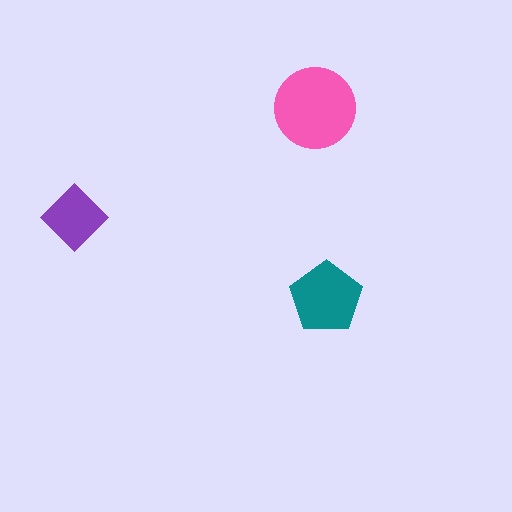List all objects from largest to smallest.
The pink circle, the teal pentagon, the purple diamond.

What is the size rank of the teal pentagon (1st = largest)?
2nd.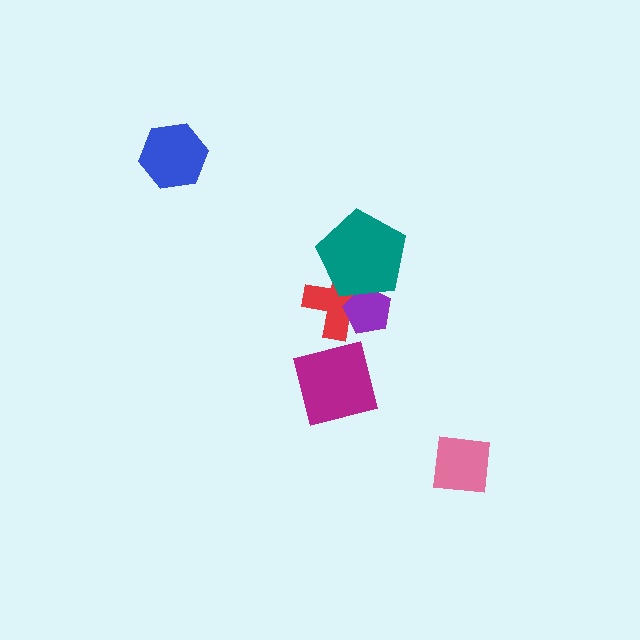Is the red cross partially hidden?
Yes, it is partially covered by another shape.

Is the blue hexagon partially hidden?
No, no other shape covers it.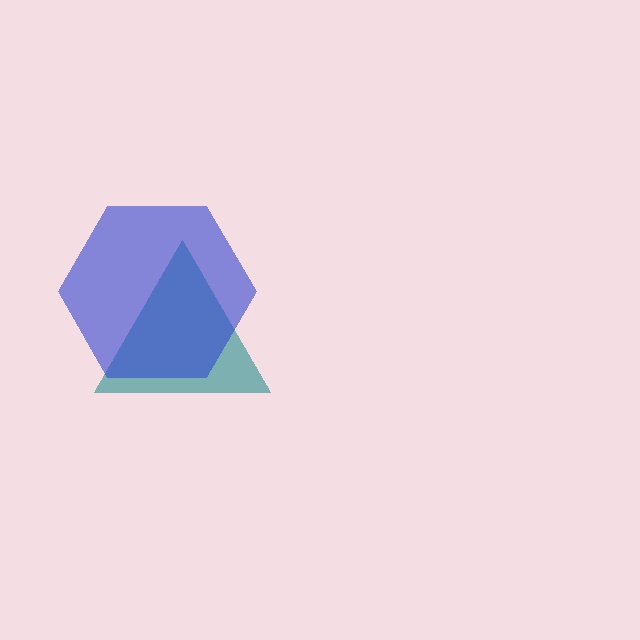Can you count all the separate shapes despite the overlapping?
Yes, there are 2 separate shapes.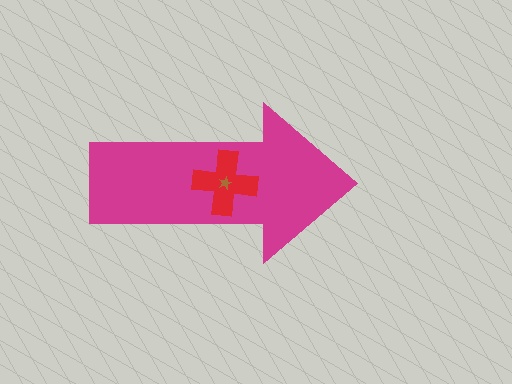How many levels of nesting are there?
3.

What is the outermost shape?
The magenta arrow.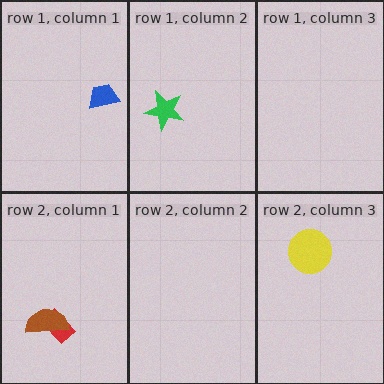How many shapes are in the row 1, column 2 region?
1.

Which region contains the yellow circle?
The row 2, column 3 region.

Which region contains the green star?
The row 1, column 2 region.